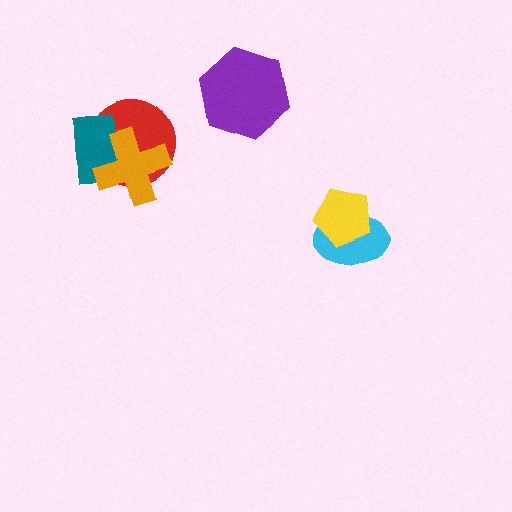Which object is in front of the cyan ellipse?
The yellow pentagon is in front of the cyan ellipse.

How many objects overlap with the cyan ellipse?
1 object overlaps with the cyan ellipse.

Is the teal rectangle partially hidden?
Yes, it is partially covered by another shape.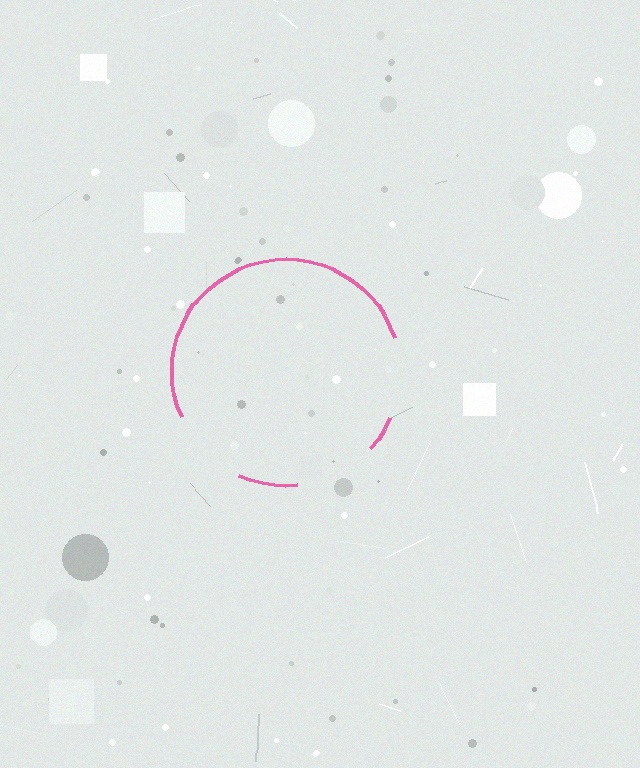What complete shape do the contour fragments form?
The contour fragments form a circle.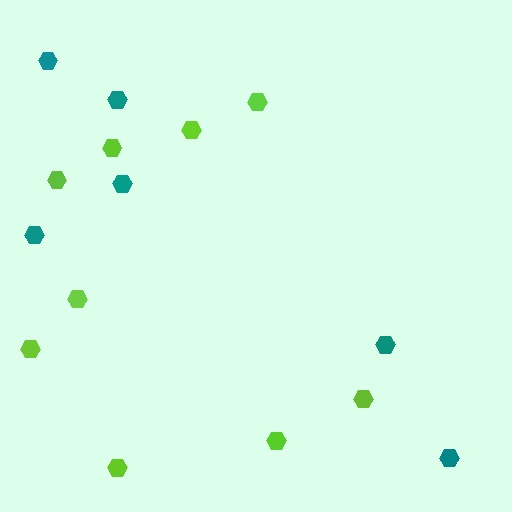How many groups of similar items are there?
There are 2 groups: one group of teal hexagons (6) and one group of lime hexagons (9).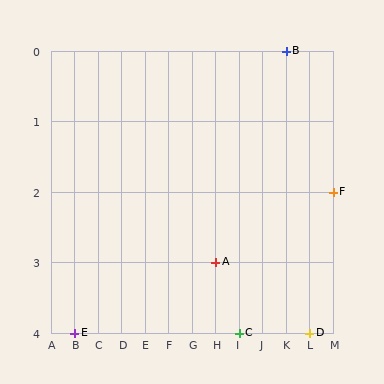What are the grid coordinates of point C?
Point C is at grid coordinates (I, 4).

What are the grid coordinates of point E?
Point E is at grid coordinates (B, 4).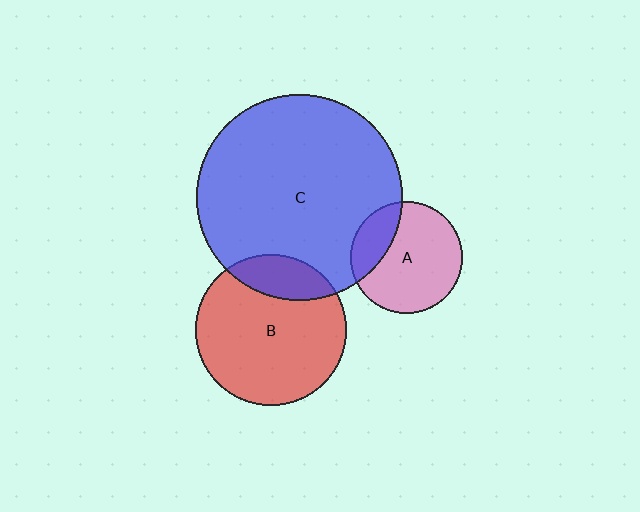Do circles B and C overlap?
Yes.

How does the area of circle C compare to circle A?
Approximately 3.4 times.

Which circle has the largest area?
Circle C (blue).